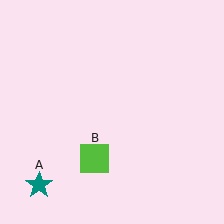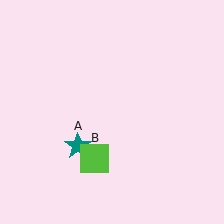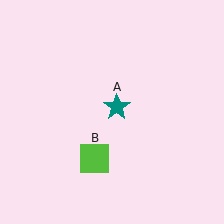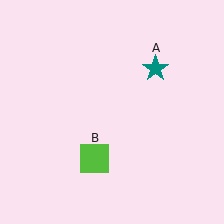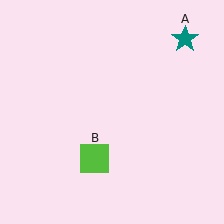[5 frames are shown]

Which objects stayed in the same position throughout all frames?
Lime square (object B) remained stationary.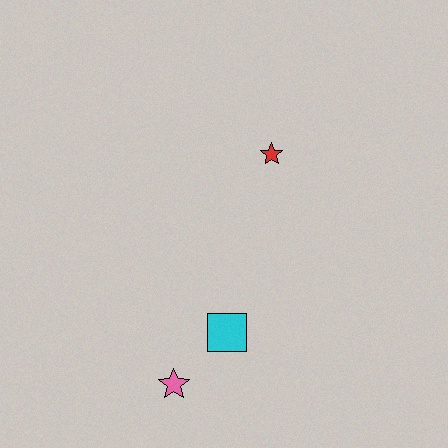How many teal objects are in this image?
There are no teal objects.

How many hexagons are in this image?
There are no hexagons.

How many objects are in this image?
There are 3 objects.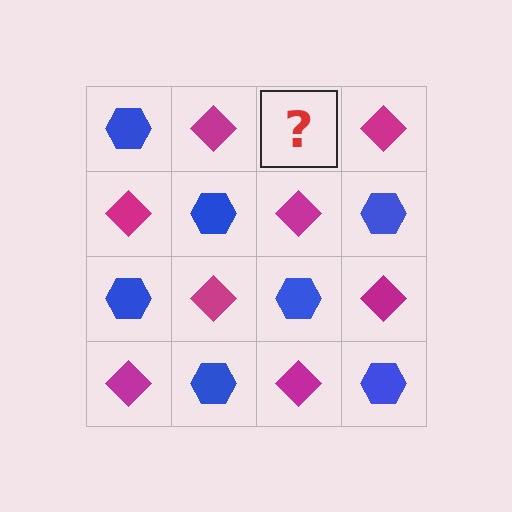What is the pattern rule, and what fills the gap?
The rule is that it alternates blue hexagon and magenta diamond in a checkerboard pattern. The gap should be filled with a blue hexagon.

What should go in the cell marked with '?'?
The missing cell should contain a blue hexagon.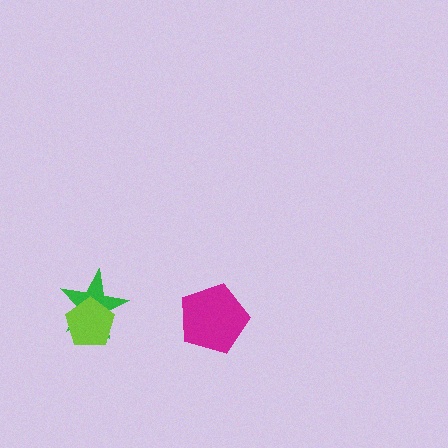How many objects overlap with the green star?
1 object overlaps with the green star.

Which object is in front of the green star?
The lime pentagon is in front of the green star.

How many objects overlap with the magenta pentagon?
0 objects overlap with the magenta pentagon.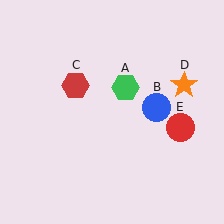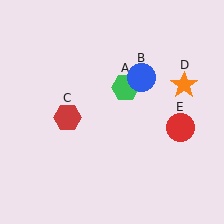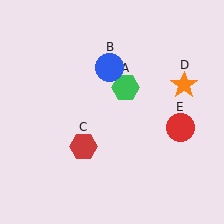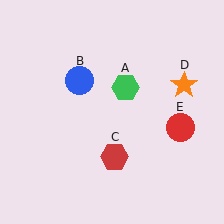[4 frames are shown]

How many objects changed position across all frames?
2 objects changed position: blue circle (object B), red hexagon (object C).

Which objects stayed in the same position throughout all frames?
Green hexagon (object A) and orange star (object D) and red circle (object E) remained stationary.